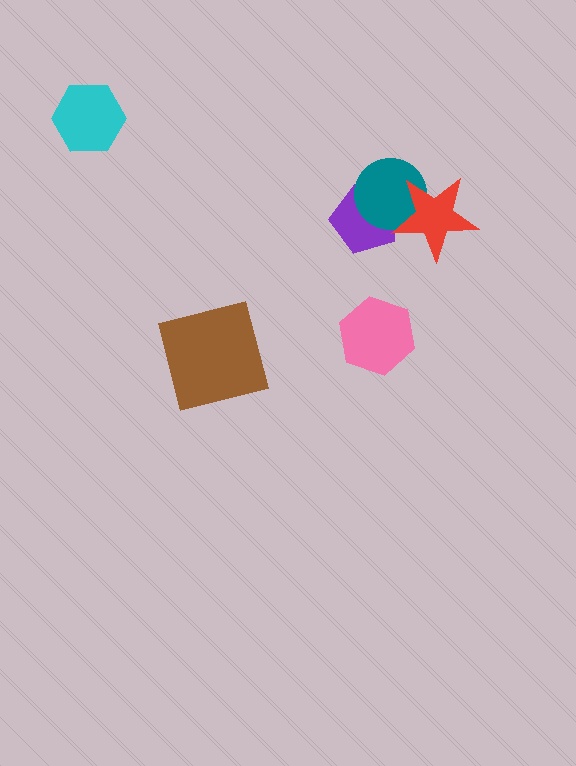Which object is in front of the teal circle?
The red star is in front of the teal circle.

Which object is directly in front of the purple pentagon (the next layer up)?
The teal circle is directly in front of the purple pentagon.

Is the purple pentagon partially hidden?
Yes, it is partially covered by another shape.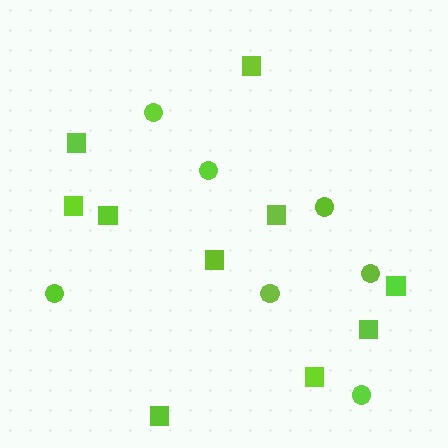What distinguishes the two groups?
There are 2 groups: one group of squares (10) and one group of circles (7).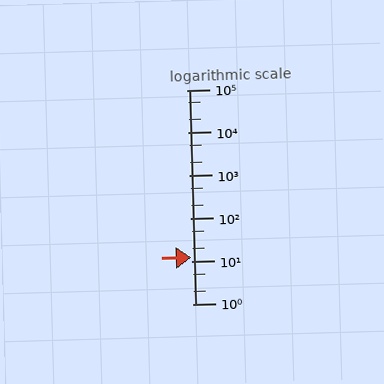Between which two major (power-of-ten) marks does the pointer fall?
The pointer is between 10 and 100.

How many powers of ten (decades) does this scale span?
The scale spans 5 decades, from 1 to 100000.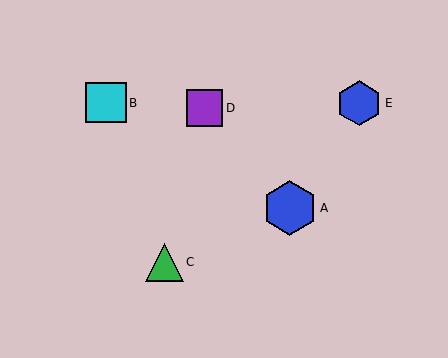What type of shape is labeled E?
Shape E is a blue hexagon.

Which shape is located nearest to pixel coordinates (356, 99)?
The blue hexagon (labeled E) at (359, 103) is nearest to that location.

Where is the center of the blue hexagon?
The center of the blue hexagon is at (290, 208).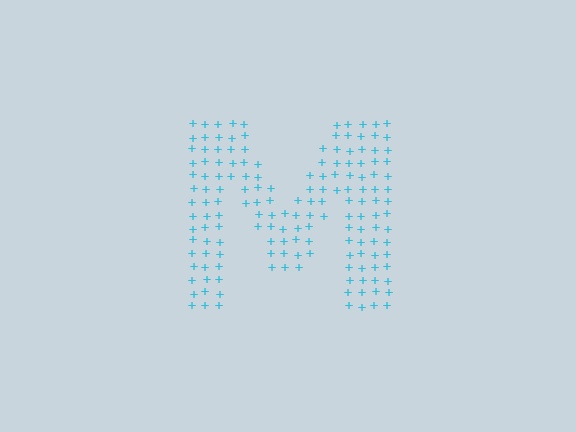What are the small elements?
The small elements are plus signs.